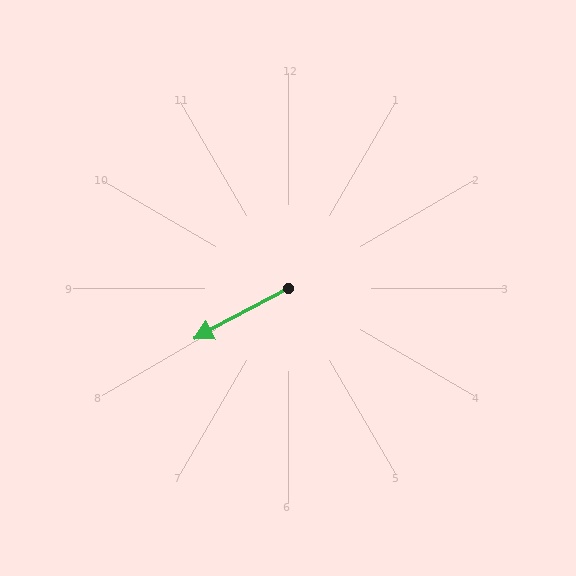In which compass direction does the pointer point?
Southwest.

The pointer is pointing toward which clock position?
Roughly 8 o'clock.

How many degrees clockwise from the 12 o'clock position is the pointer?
Approximately 242 degrees.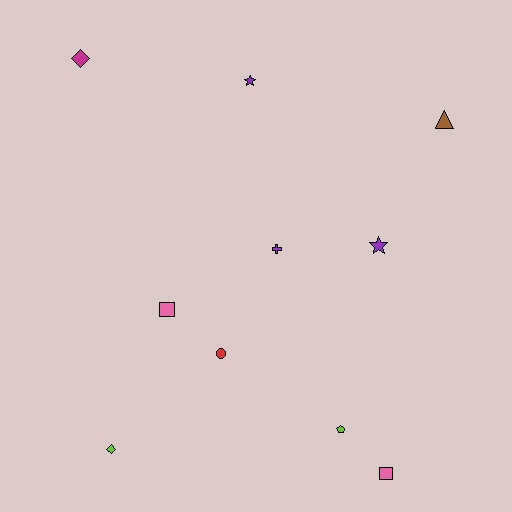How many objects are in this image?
There are 10 objects.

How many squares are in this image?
There are 2 squares.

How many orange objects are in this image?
There are no orange objects.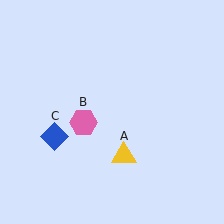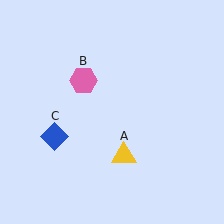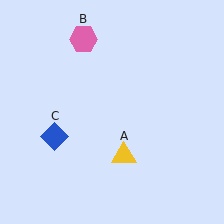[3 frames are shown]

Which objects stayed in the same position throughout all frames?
Yellow triangle (object A) and blue diamond (object C) remained stationary.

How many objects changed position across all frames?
1 object changed position: pink hexagon (object B).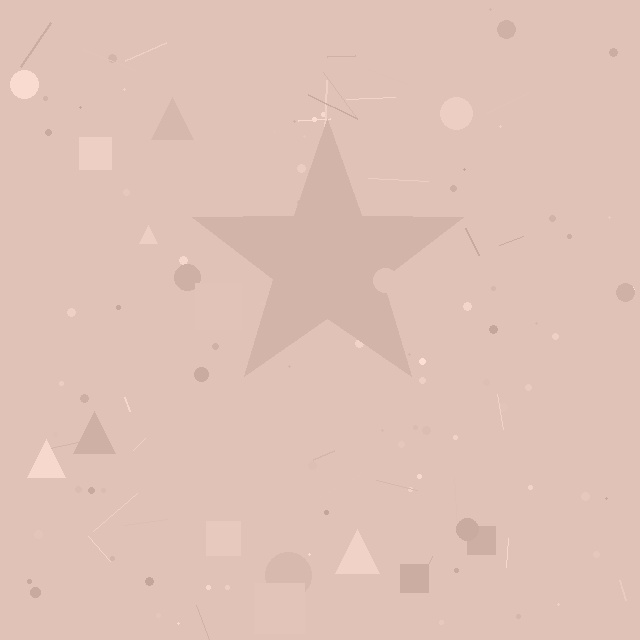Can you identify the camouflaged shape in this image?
The camouflaged shape is a star.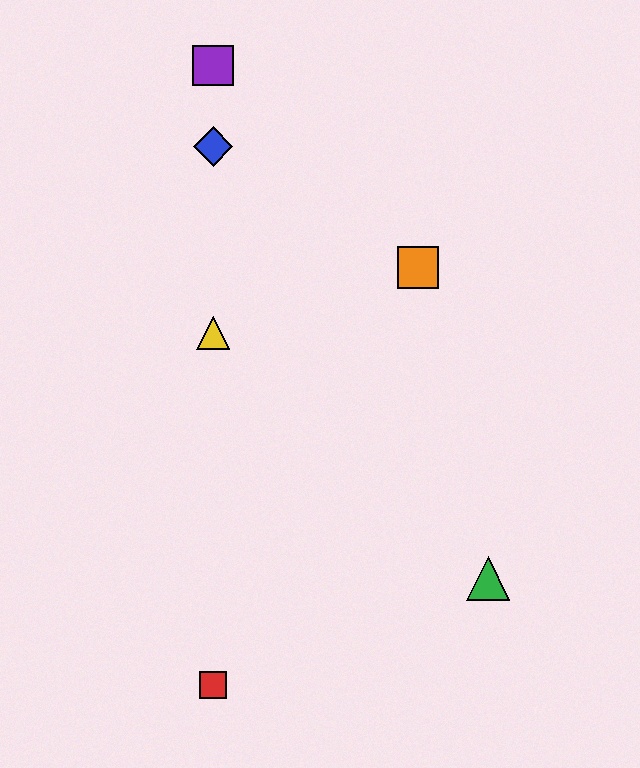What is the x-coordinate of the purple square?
The purple square is at x≈213.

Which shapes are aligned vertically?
The red square, the blue diamond, the yellow triangle, the purple square are aligned vertically.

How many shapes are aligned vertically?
4 shapes (the red square, the blue diamond, the yellow triangle, the purple square) are aligned vertically.